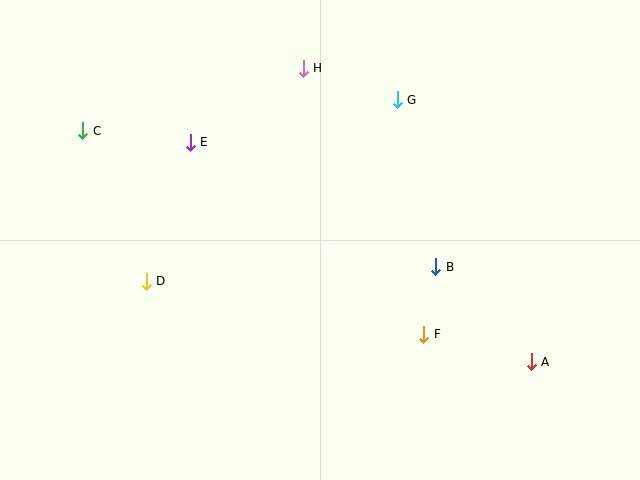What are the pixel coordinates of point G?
Point G is at (397, 100).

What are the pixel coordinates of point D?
Point D is at (146, 281).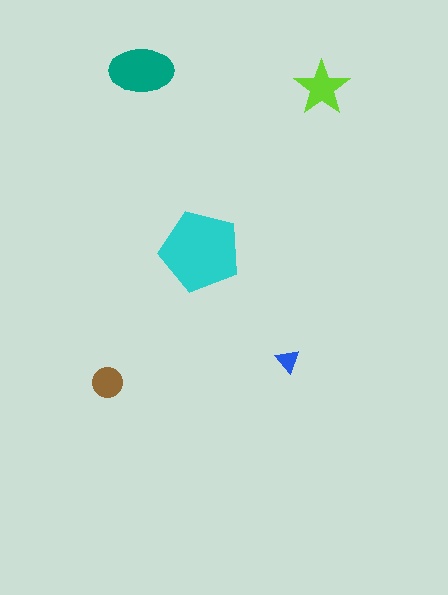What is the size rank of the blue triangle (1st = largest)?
5th.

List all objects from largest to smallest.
The cyan pentagon, the teal ellipse, the lime star, the brown circle, the blue triangle.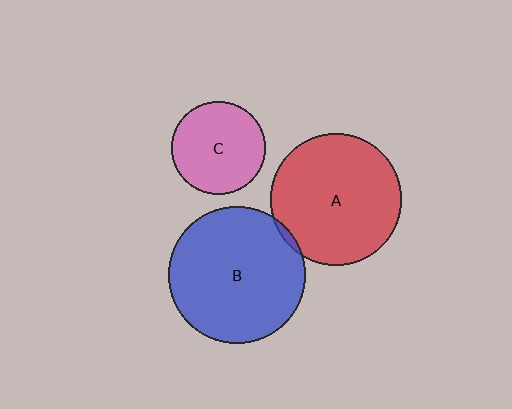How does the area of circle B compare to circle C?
Approximately 2.2 times.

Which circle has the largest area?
Circle B (blue).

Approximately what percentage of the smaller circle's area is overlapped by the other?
Approximately 5%.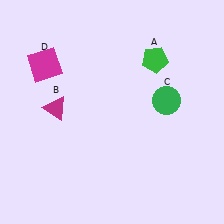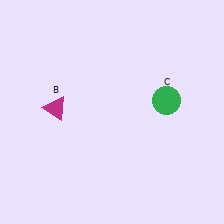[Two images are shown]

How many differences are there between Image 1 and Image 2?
There are 2 differences between the two images.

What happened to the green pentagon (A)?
The green pentagon (A) was removed in Image 2. It was in the top-right area of Image 1.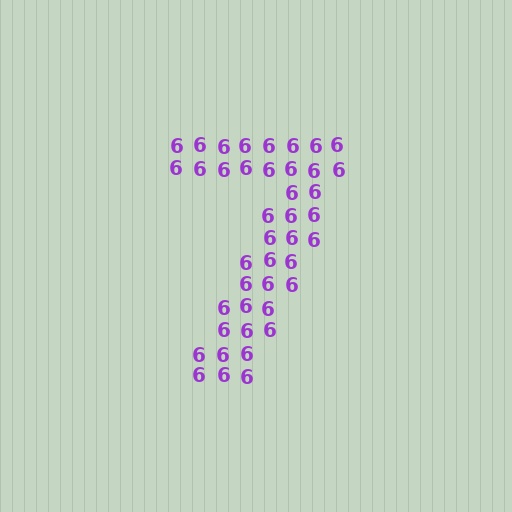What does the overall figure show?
The overall figure shows the digit 7.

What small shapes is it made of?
It is made of small digit 6's.